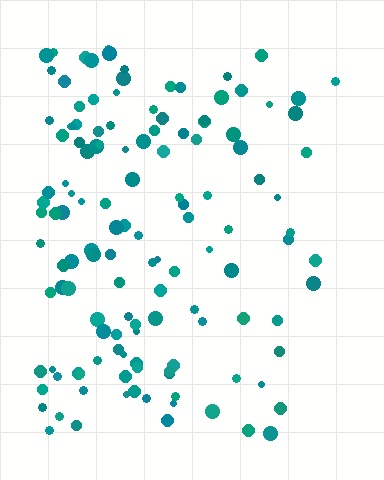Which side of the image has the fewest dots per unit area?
The right.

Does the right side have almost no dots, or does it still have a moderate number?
Still a moderate number, just noticeably fewer than the left.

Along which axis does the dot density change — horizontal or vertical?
Horizontal.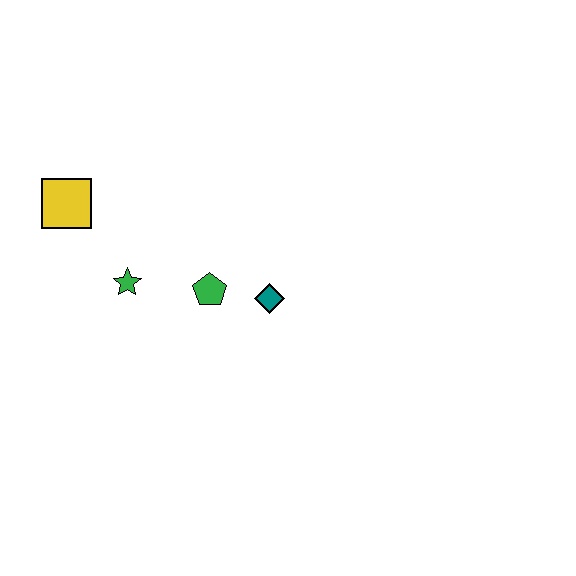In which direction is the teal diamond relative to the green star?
The teal diamond is to the right of the green star.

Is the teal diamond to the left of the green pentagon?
No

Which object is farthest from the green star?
The teal diamond is farthest from the green star.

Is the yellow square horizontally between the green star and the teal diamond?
No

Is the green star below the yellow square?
Yes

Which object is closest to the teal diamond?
The green pentagon is closest to the teal diamond.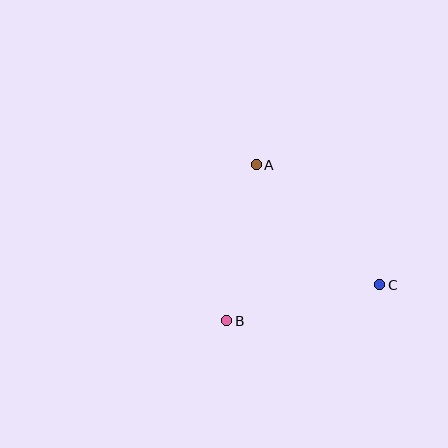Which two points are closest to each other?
Points B and C are closest to each other.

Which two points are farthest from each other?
Points A and C are farthest from each other.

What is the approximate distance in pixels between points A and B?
The distance between A and B is approximately 159 pixels.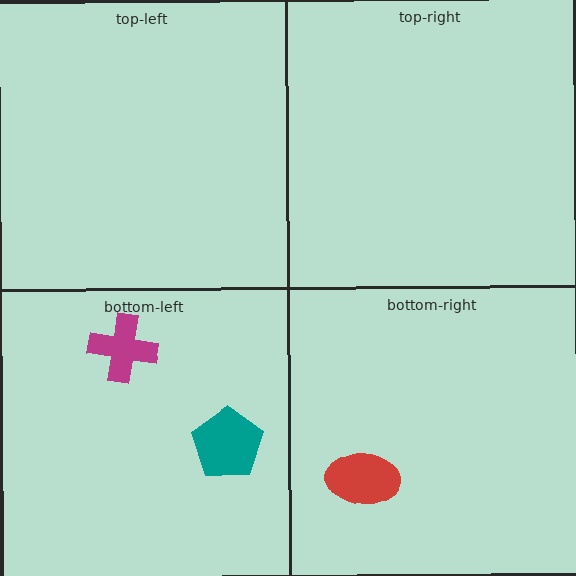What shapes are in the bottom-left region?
The teal pentagon, the magenta cross.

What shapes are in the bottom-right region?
The red ellipse.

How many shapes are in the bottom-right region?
1.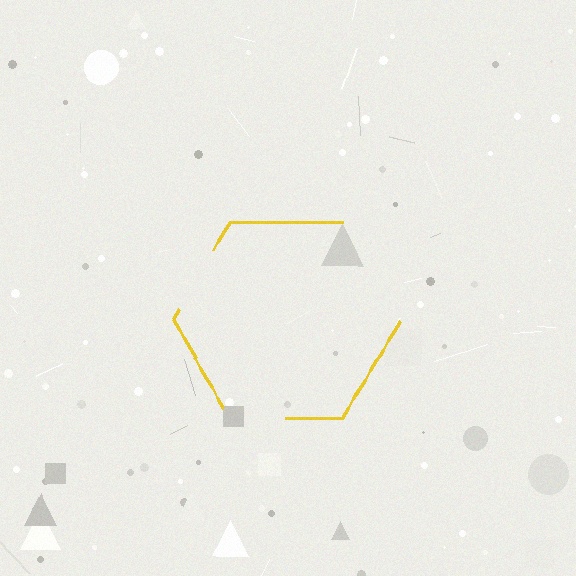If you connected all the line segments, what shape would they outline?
They would outline a hexagon.